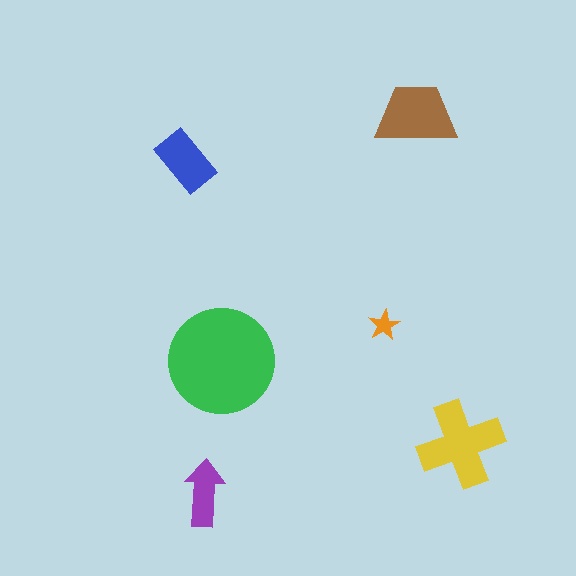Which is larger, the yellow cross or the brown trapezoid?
The yellow cross.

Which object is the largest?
The green circle.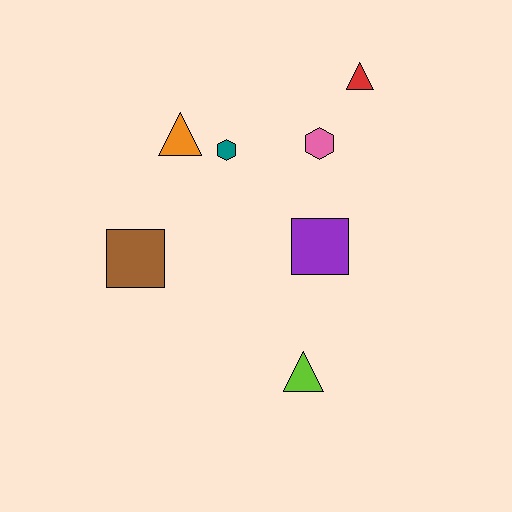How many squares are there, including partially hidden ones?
There are 2 squares.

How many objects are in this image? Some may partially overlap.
There are 7 objects.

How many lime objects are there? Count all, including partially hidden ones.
There is 1 lime object.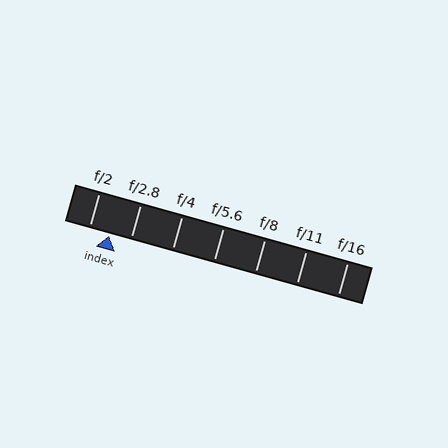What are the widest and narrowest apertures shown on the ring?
The widest aperture shown is f/2 and the narrowest is f/16.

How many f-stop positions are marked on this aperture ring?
There are 7 f-stop positions marked.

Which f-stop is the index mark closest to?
The index mark is closest to f/2.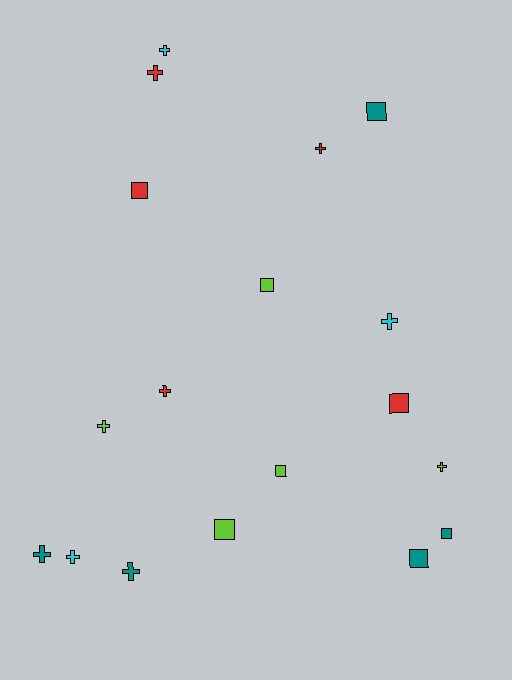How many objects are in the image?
There are 18 objects.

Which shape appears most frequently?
Cross, with 10 objects.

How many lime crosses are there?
There are 2 lime crosses.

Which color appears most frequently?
Lime, with 5 objects.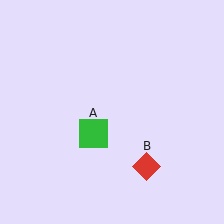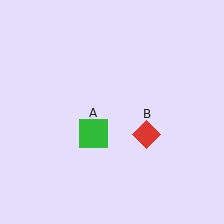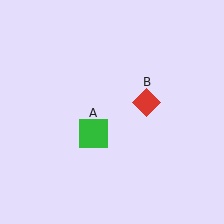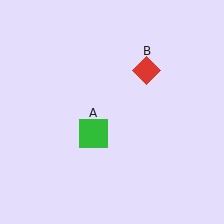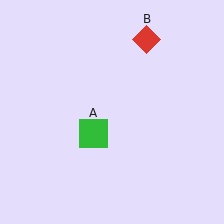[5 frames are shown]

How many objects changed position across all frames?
1 object changed position: red diamond (object B).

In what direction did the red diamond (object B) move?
The red diamond (object B) moved up.